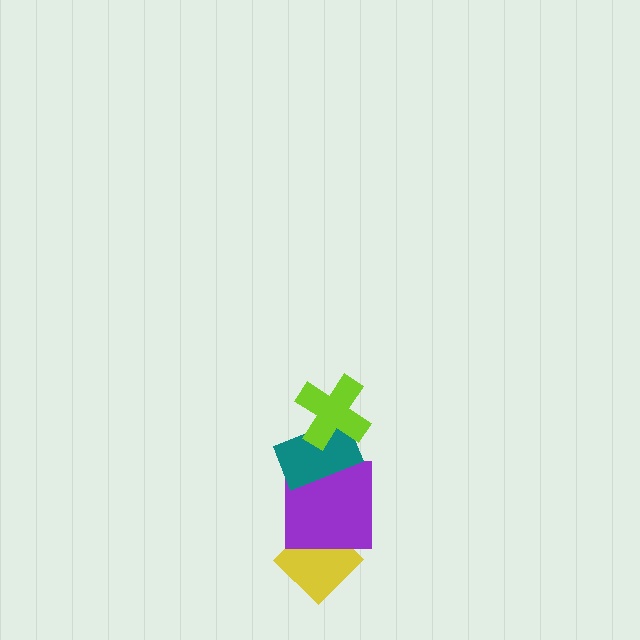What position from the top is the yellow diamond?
The yellow diamond is 4th from the top.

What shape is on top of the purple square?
The teal rectangle is on top of the purple square.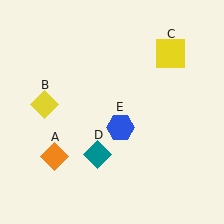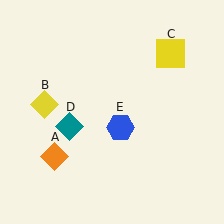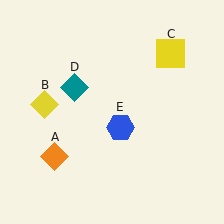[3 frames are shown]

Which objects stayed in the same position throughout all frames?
Orange diamond (object A) and yellow diamond (object B) and yellow square (object C) and blue hexagon (object E) remained stationary.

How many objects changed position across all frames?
1 object changed position: teal diamond (object D).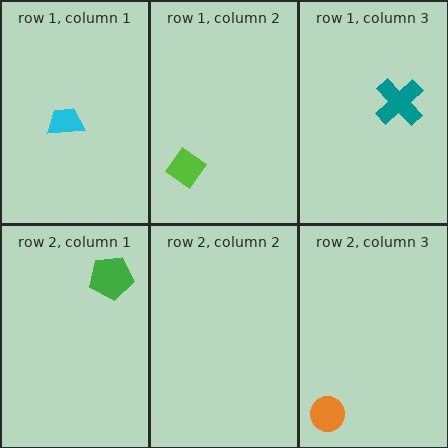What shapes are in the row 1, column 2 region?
The lime diamond.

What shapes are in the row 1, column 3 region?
The teal cross.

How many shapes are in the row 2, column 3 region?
1.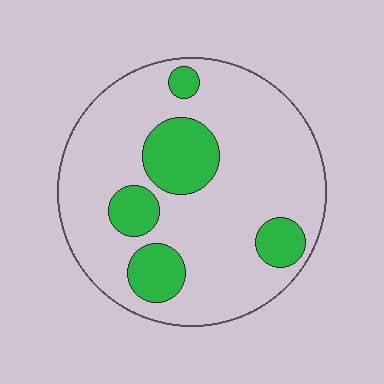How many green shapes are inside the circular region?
5.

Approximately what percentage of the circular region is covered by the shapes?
Approximately 20%.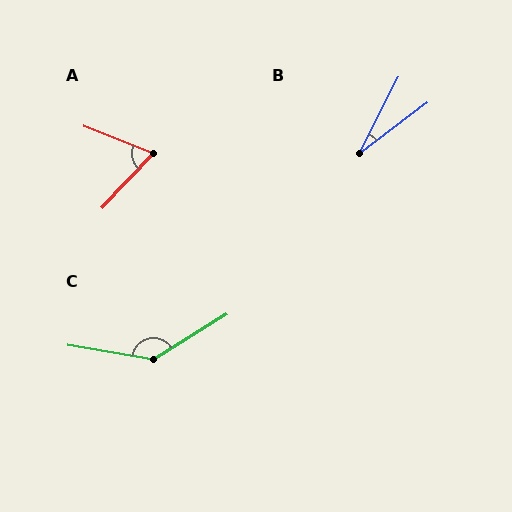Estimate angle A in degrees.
Approximately 68 degrees.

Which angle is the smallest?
B, at approximately 26 degrees.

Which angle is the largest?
C, at approximately 138 degrees.